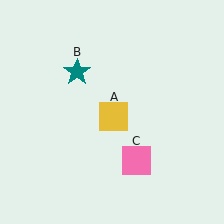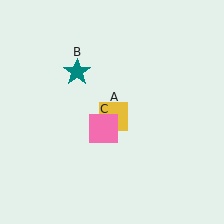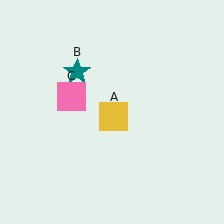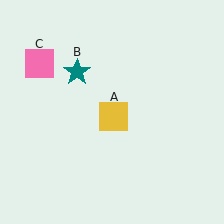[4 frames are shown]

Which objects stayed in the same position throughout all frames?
Yellow square (object A) and teal star (object B) remained stationary.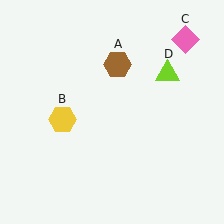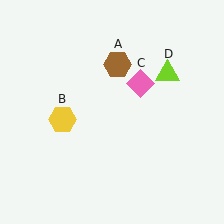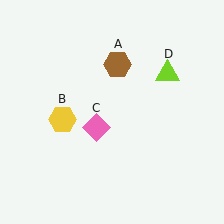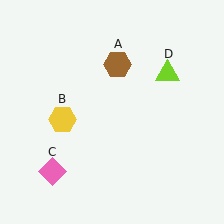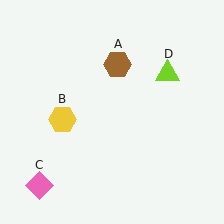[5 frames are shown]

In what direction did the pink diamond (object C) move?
The pink diamond (object C) moved down and to the left.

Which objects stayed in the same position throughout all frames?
Brown hexagon (object A) and yellow hexagon (object B) and lime triangle (object D) remained stationary.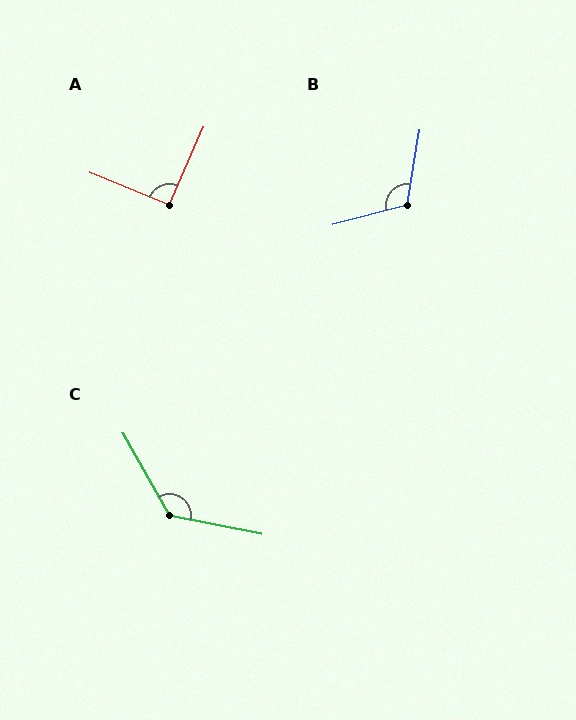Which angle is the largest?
C, at approximately 131 degrees.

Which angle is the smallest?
A, at approximately 91 degrees.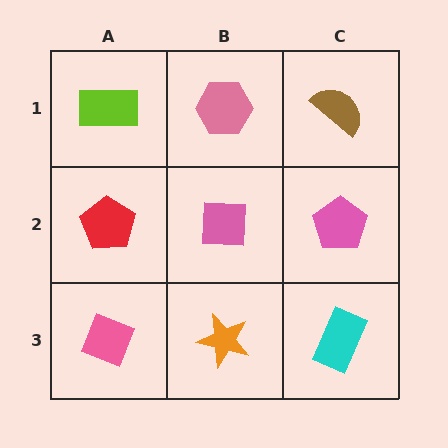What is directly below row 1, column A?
A red pentagon.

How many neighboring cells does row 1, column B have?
3.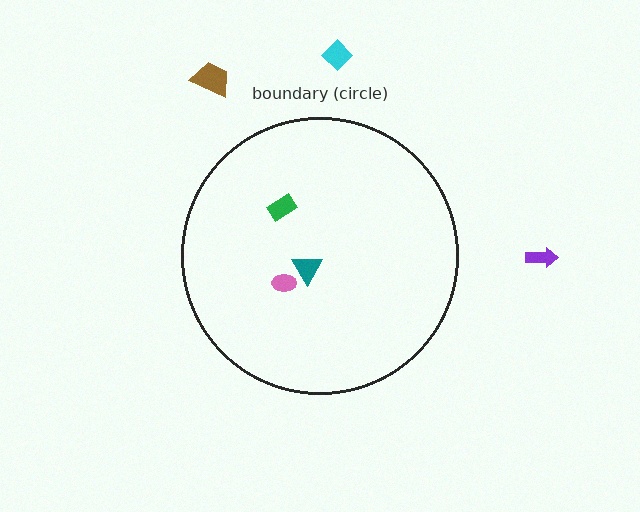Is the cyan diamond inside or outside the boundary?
Outside.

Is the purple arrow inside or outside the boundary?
Outside.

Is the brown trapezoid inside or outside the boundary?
Outside.